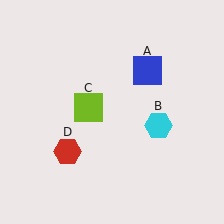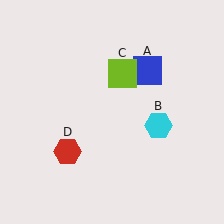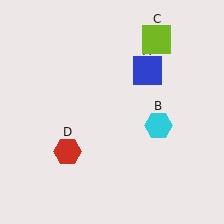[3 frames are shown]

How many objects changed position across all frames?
1 object changed position: lime square (object C).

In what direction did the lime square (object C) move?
The lime square (object C) moved up and to the right.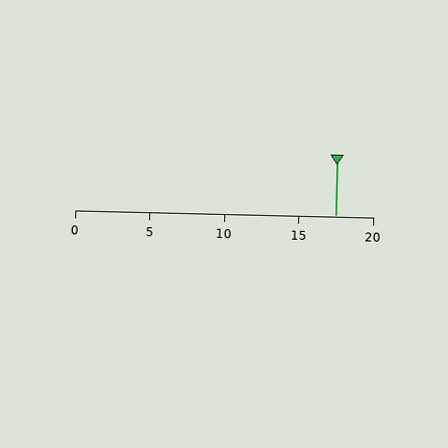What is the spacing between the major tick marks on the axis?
The major ticks are spaced 5 apart.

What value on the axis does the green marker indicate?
The marker indicates approximately 17.5.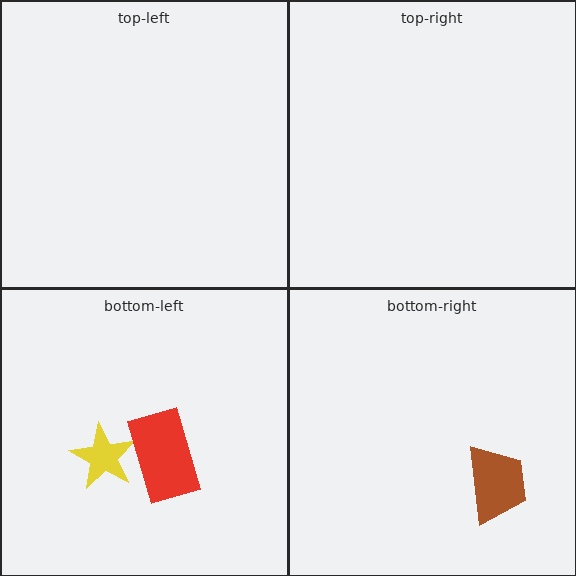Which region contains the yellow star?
The bottom-left region.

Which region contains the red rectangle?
The bottom-left region.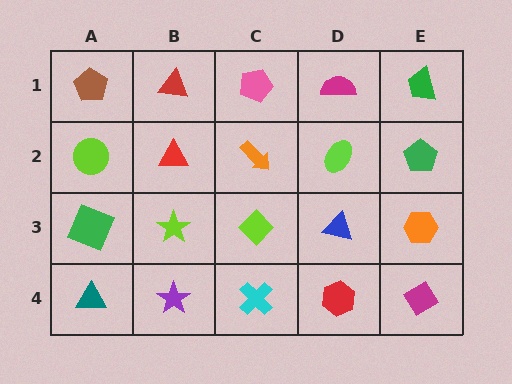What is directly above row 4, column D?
A blue triangle.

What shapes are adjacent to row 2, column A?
A brown pentagon (row 1, column A), a green square (row 3, column A), a red triangle (row 2, column B).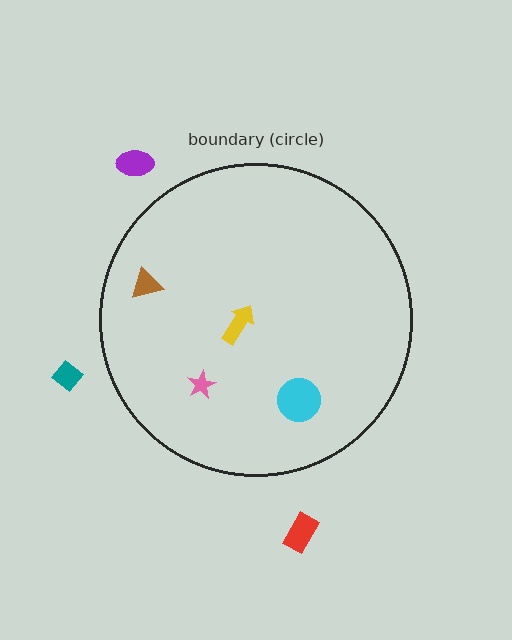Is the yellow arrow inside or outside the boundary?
Inside.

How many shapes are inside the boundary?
4 inside, 3 outside.